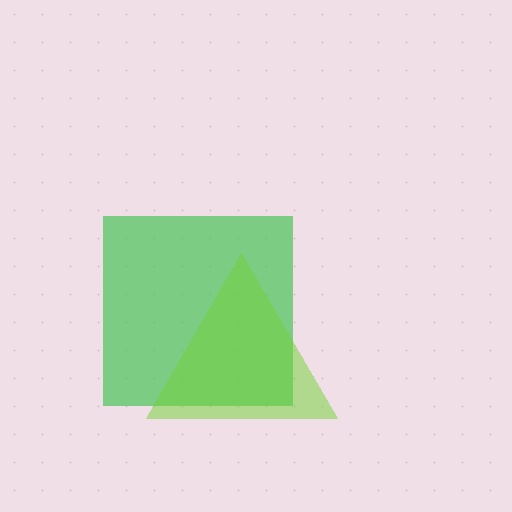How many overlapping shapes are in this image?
There are 2 overlapping shapes in the image.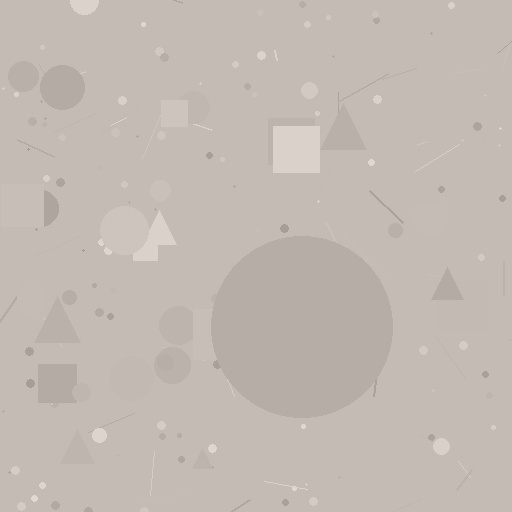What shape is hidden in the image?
A circle is hidden in the image.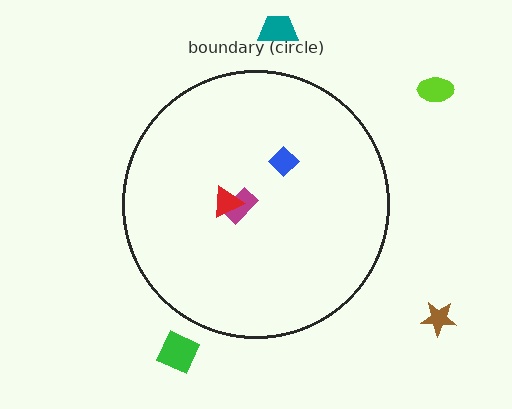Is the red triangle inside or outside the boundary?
Inside.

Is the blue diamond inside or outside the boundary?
Inside.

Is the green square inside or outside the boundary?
Outside.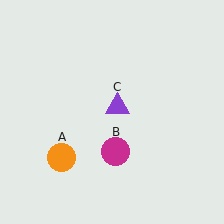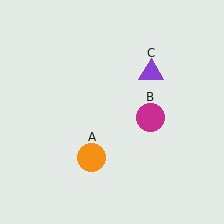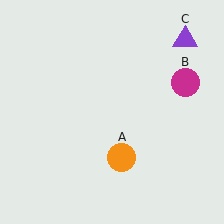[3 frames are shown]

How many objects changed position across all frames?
3 objects changed position: orange circle (object A), magenta circle (object B), purple triangle (object C).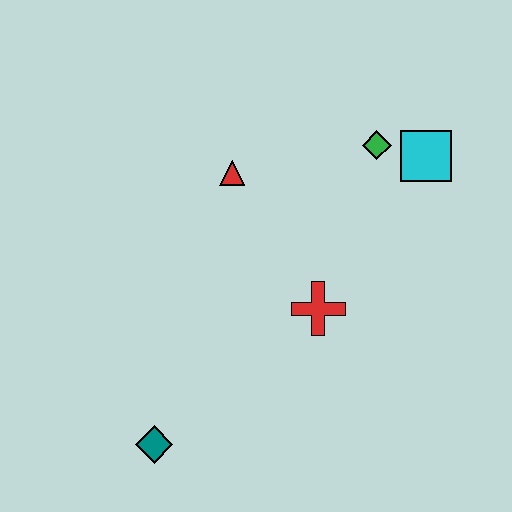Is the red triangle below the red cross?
No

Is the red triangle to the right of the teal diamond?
Yes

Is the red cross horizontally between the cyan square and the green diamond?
No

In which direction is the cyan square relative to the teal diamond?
The cyan square is above the teal diamond.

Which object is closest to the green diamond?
The cyan square is closest to the green diamond.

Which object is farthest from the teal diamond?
The cyan square is farthest from the teal diamond.